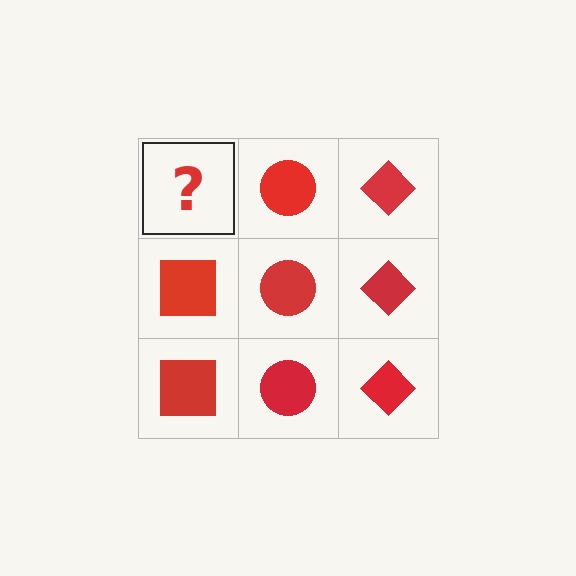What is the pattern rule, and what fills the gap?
The rule is that each column has a consistent shape. The gap should be filled with a red square.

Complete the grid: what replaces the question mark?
The question mark should be replaced with a red square.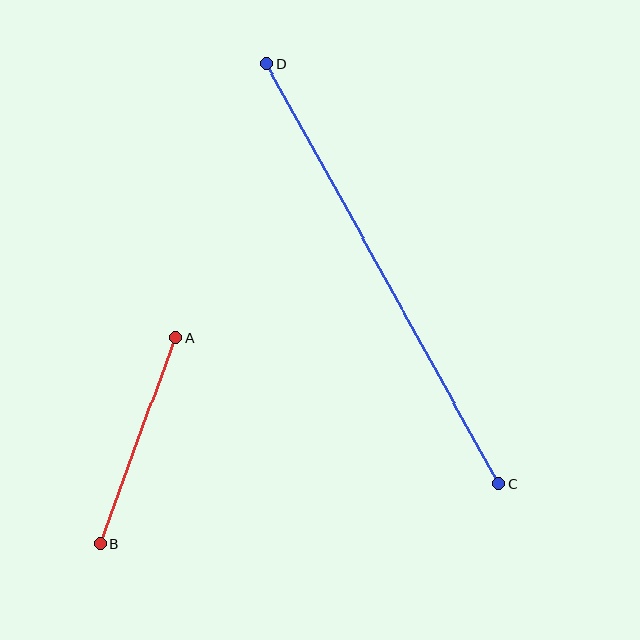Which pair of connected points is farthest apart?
Points C and D are farthest apart.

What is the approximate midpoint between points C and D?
The midpoint is at approximately (383, 274) pixels.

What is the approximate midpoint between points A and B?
The midpoint is at approximately (138, 441) pixels.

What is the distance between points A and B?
The distance is approximately 219 pixels.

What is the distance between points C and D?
The distance is approximately 480 pixels.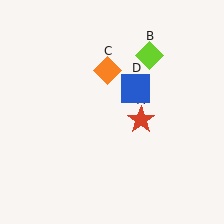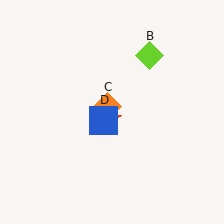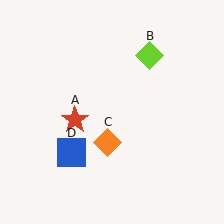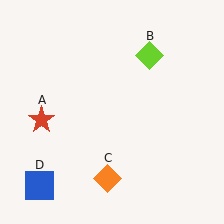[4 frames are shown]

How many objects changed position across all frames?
3 objects changed position: red star (object A), orange diamond (object C), blue square (object D).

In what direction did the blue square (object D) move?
The blue square (object D) moved down and to the left.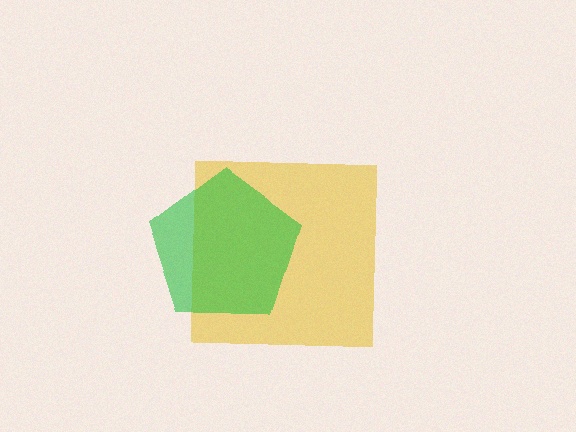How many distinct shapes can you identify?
There are 2 distinct shapes: a yellow square, a green pentagon.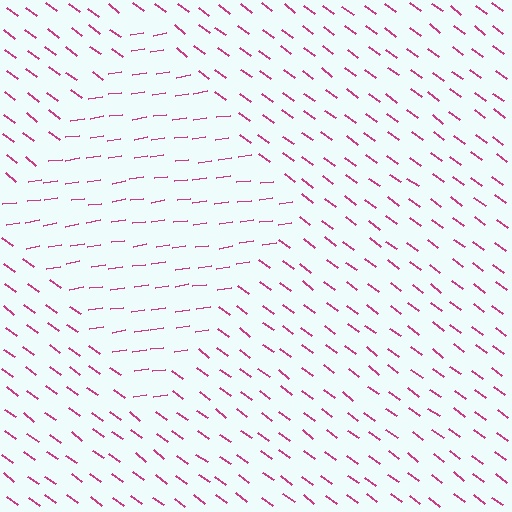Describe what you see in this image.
The image is filled with small magenta line segments. A diamond region in the image has lines oriented differently from the surrounding lines, creating a visible texture boundary.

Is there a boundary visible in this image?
Yes, there is a texture boundary formed by a change in line orientation.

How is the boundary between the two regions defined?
The boundary is defined purely by a change in line orientation (approximately 45 degrees difference). All lines are the same color and thickness.